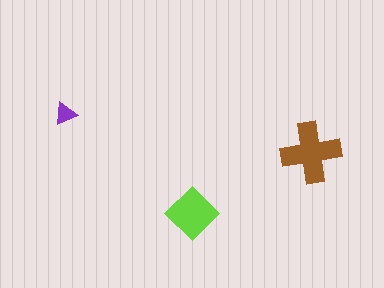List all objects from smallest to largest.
The purple triangle, the lime diamond, the brown cross.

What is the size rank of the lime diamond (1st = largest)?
2nd.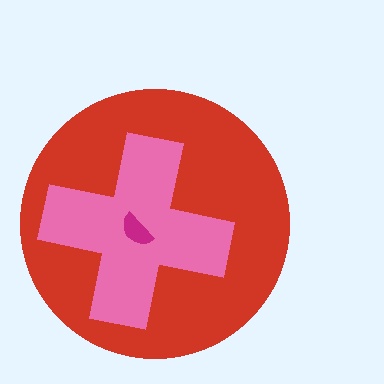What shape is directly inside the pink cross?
The magenta semicircle.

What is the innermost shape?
The magenta semicircle.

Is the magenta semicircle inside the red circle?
Yes.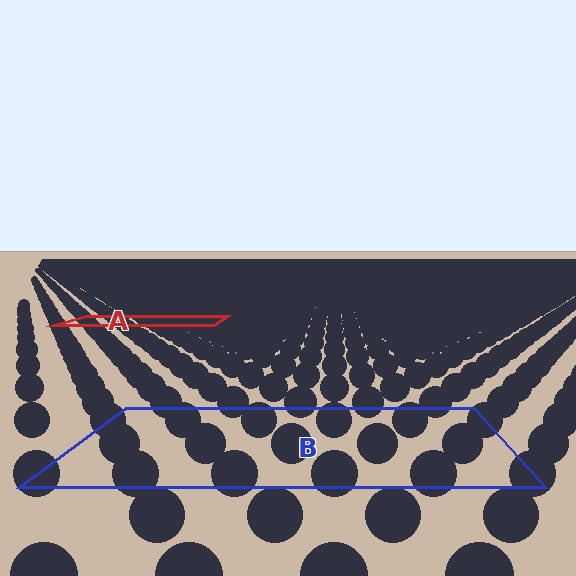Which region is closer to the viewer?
Region B is closer. The texture elements there are larger and more spread out.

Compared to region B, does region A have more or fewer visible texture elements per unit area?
Region A has more texture elements per unit area — they are packed more densely because it is farther away.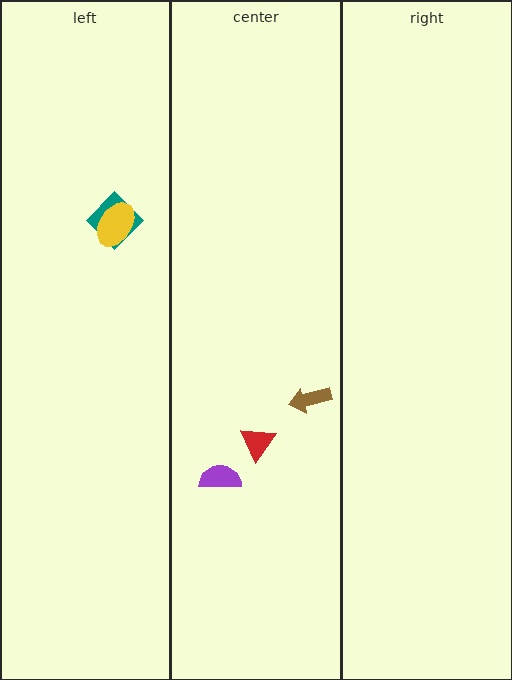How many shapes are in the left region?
2.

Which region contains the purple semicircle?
The center region.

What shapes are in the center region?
The red triangle, the brown arrow, the purple semicircle.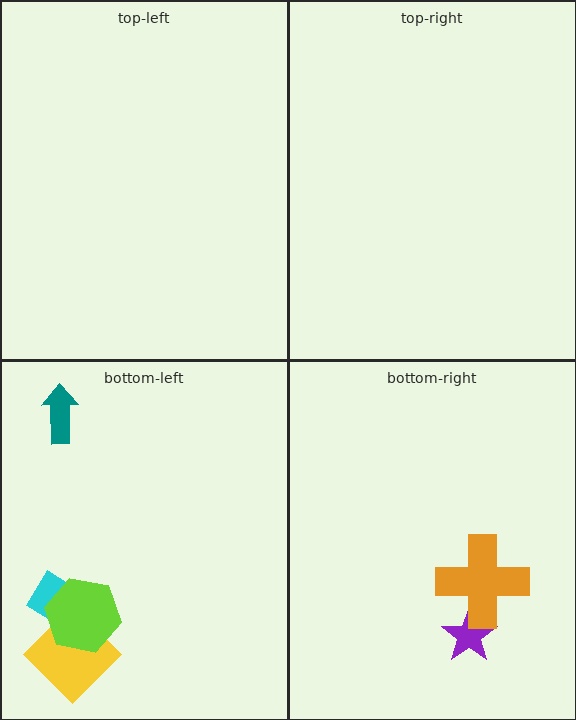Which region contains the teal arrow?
The bottom-left region.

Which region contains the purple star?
The bottom-right region.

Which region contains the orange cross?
The bottom-right region.